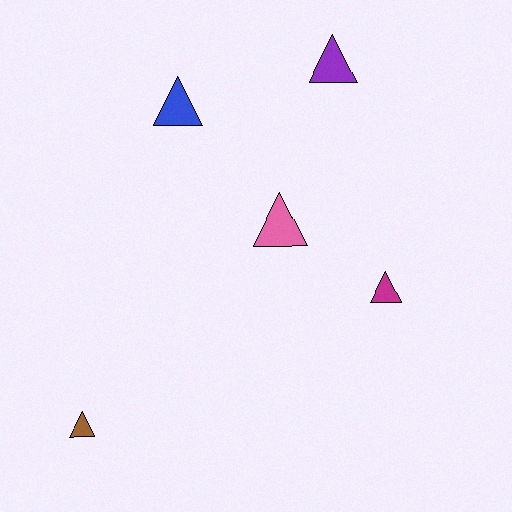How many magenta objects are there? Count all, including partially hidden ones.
There is 1 magenta object.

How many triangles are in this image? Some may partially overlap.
There are 5 triangles.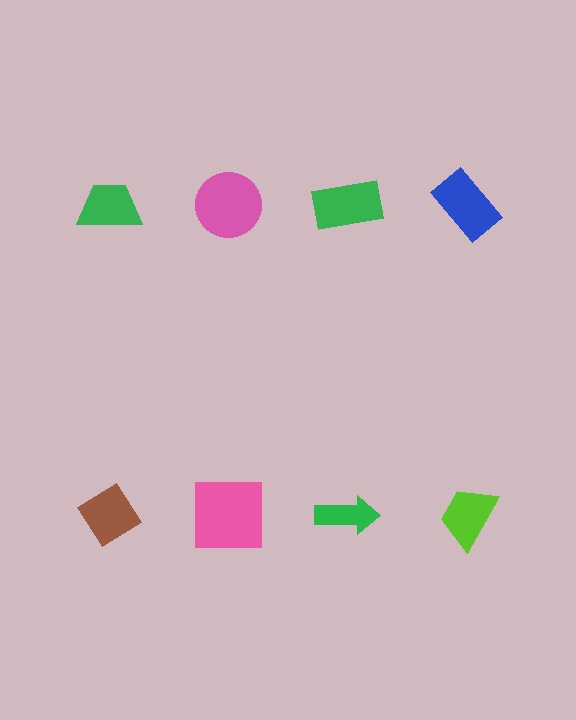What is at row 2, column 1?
A brown diamond.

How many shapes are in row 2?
4 shapes.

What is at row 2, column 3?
A green arrow.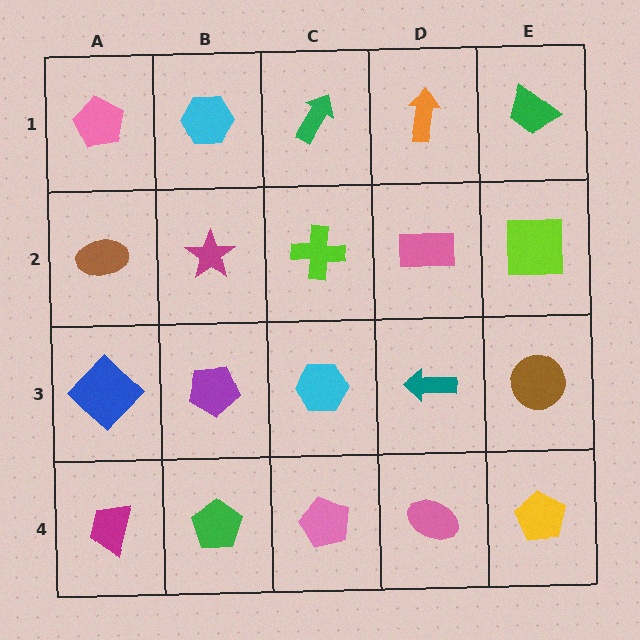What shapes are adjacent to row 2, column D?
An orange arrow (row 1, column D), a teal arrow (row 3, column D), a lime cross (row 2, column C), a lime square (row 2, column E).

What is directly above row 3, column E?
A lime square.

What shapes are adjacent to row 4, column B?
A purple pentagon (row 3, column B), a magenta trapezoid (row 4, column A), a pink pentagon (row 4, column C).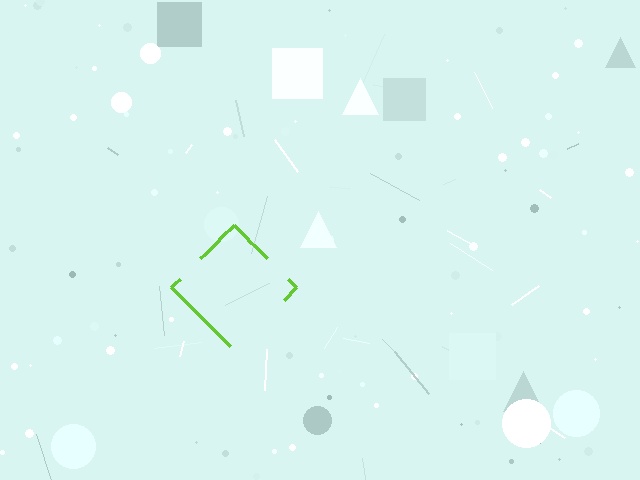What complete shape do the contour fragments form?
The contour fragments form a diamond.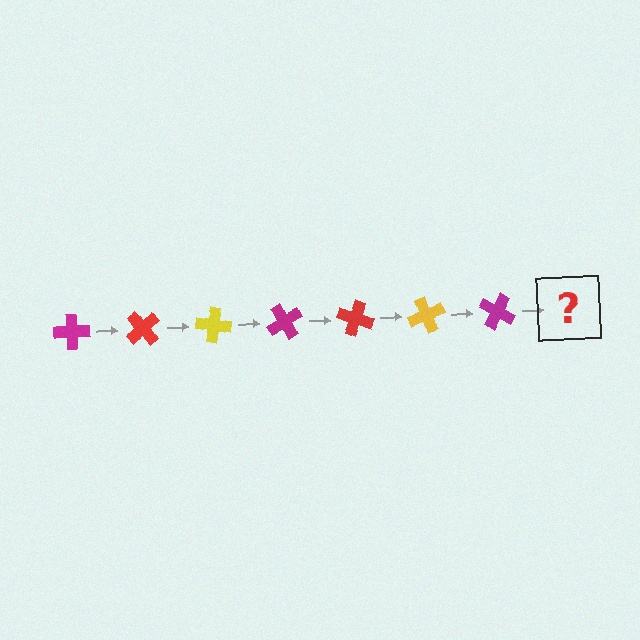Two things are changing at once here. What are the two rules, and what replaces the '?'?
The two rules are that it rotates 50 degrees each step and the color cycles through magenta, red, and yellow. The '?' should be a red cross, rotated 350 degrees from the start.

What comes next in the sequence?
The next element should be a red cross, rotated 350 degrees from the start.